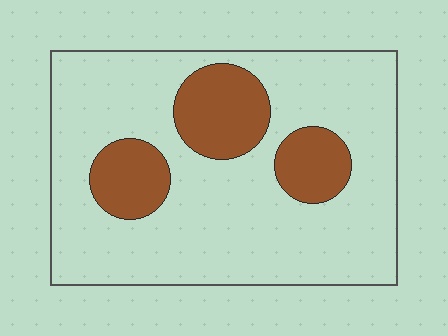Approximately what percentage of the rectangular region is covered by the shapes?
Approximately 20%.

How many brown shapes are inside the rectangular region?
3.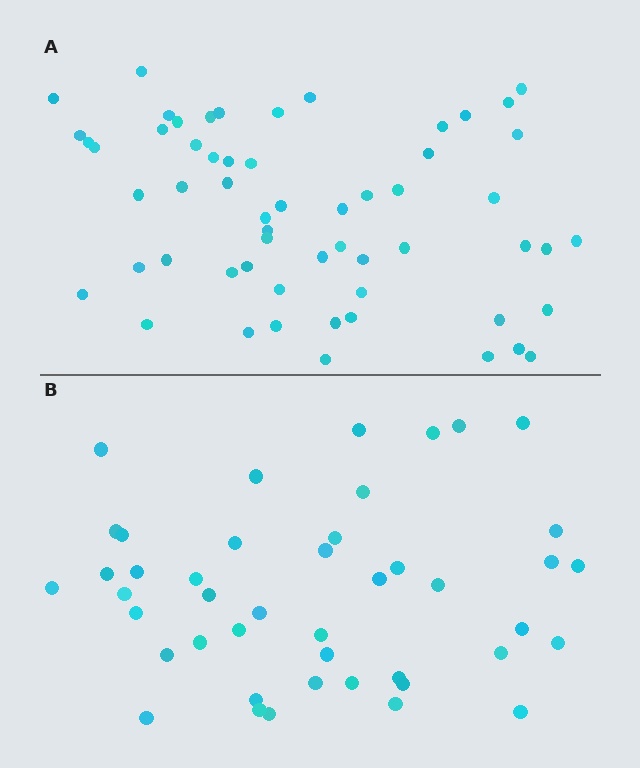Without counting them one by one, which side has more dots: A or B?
Region A (the top region) has more dots.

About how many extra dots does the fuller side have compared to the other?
Region A has approximately 15 more dots than region B.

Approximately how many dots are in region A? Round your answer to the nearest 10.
About 60 dots. (The exact count is 58, which rounds to 60.)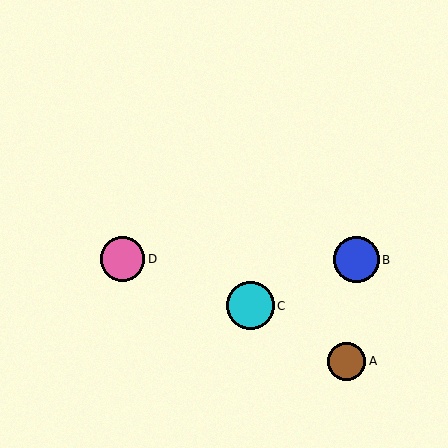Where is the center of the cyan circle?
The center of the cyan circle is at (250, 306).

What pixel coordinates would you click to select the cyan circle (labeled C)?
Click at (250, 306) to select the cyan circle C.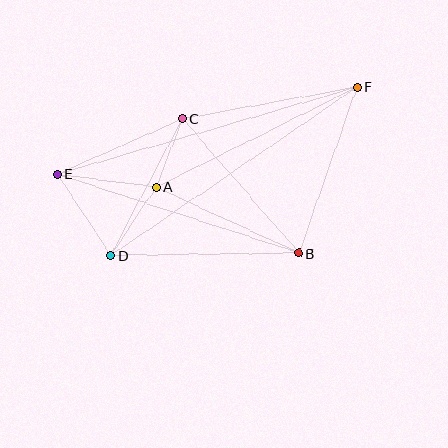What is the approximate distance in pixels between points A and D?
The distance between A and D is approximately 82 pixels.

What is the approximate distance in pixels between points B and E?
The distance between B and E is approximately 254 pixels.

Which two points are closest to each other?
Points A and C are closest to each other.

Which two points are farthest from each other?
Points E and F are farthest from each other.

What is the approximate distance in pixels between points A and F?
The distance between A and F is approximately 225 pixels.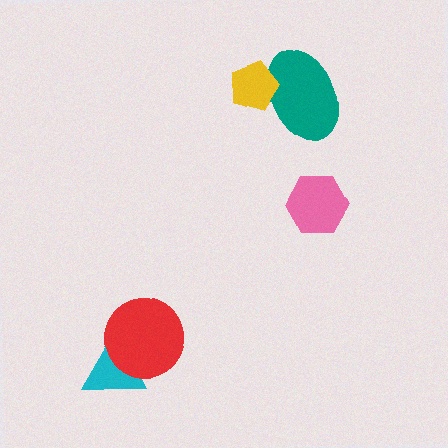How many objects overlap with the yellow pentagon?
1 object overlaps with the yellow pentagon.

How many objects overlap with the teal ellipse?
1 object overlaps with the teal ellipse.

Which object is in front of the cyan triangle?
The red circle is in front of the cyan triangle.